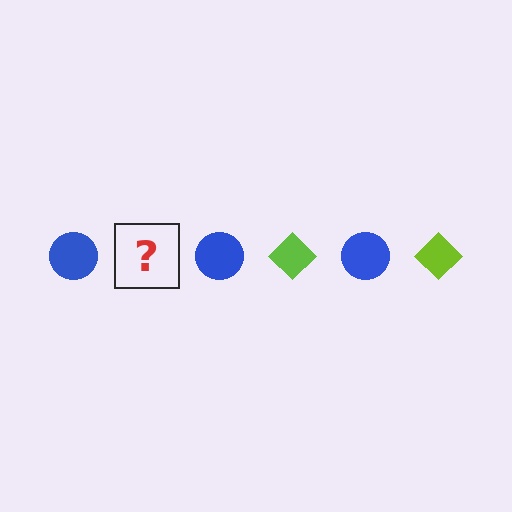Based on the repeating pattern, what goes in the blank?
The blank should be a lime diamond.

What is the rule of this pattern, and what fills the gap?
The rule is that the pattern alternates between blue circle and lime diamond. The gap should be filled with a lime diamond.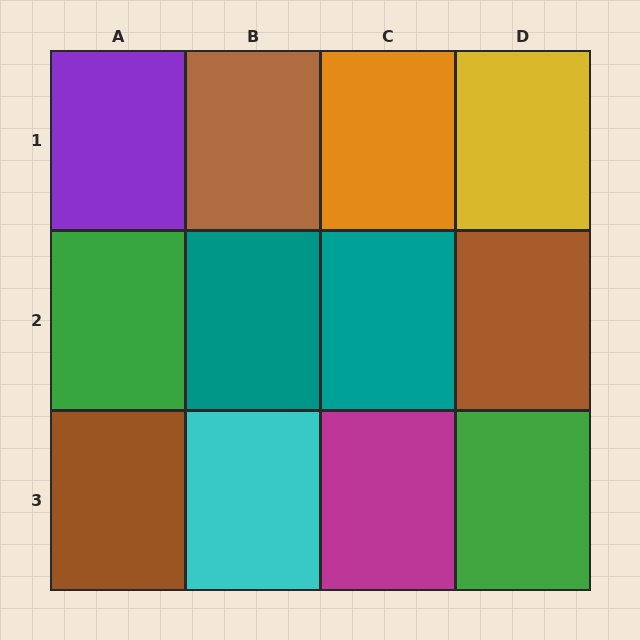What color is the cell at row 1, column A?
Purple.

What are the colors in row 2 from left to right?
Green, teal, teal, brown.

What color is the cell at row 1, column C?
Orange.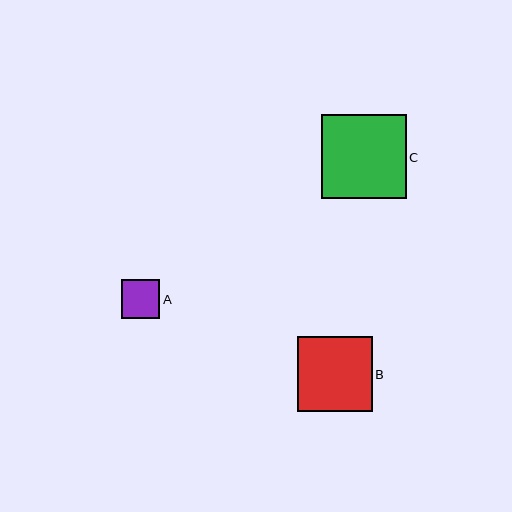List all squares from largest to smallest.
From largest to smallest: C, B, A.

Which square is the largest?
Square C is the largest with a size of approximately 84 pixels.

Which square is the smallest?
Square A is the smallest with a size of approximately 39 pixels.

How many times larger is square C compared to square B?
Square C is approximately 1.1 times the size of square B.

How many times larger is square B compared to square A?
Square B is approximately 1.9 times the size of square A.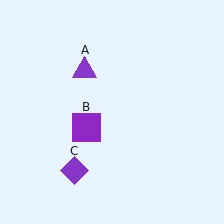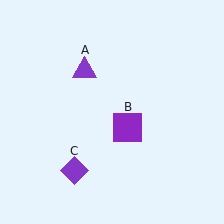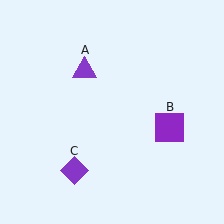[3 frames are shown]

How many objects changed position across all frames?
1 object changed position: purple square (object B).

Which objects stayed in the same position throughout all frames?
Purple triangle (object A) and purple diamond (object C) remained stationary.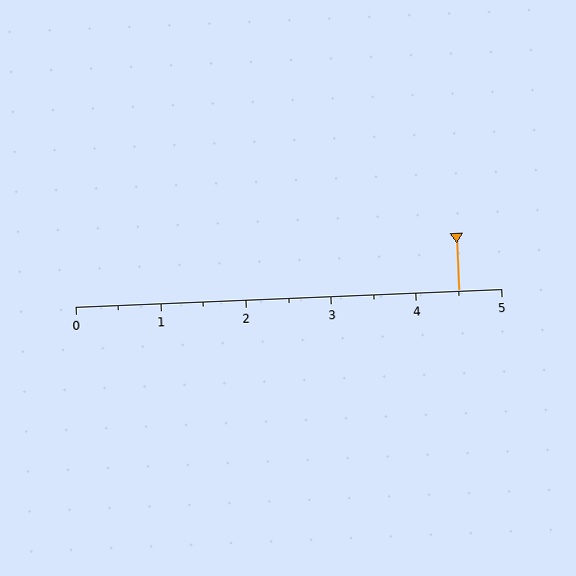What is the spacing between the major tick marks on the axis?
The major ticks are spaced 1 apart.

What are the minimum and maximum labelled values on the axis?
The axis runs from 0 to 5.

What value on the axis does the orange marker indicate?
The marker indicates approximately 4.5.